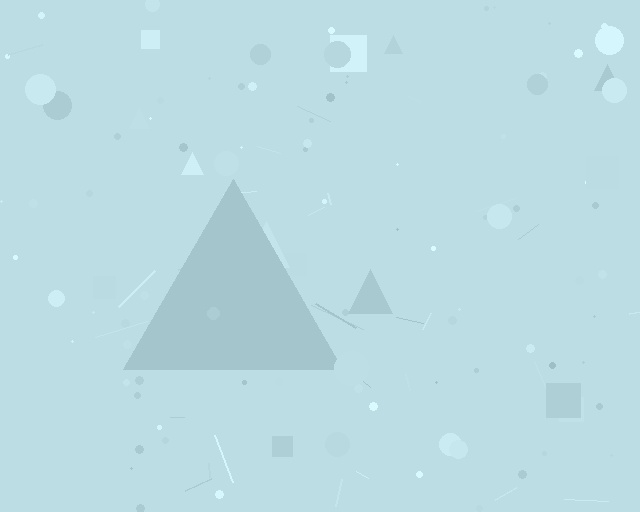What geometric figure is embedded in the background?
A triangle is embedded in the background.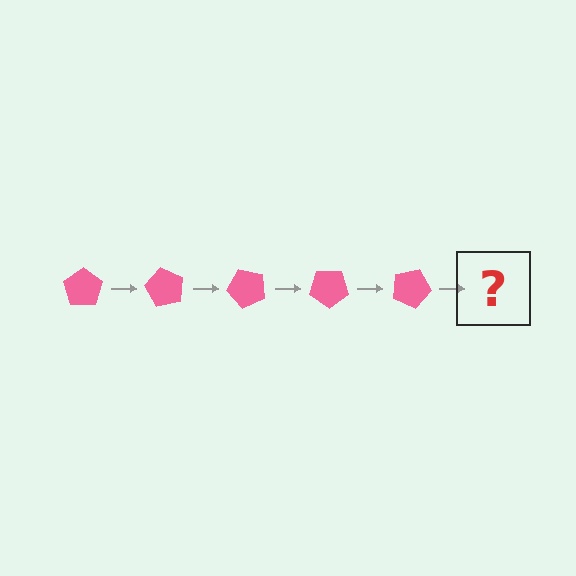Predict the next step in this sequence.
The next step is a pink pentagon rotated 300 degrees.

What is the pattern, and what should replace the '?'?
The pattern is that the pentagon rotates 60 degrees each step. The '?' should be a pink pentagon rotated 300 degrees.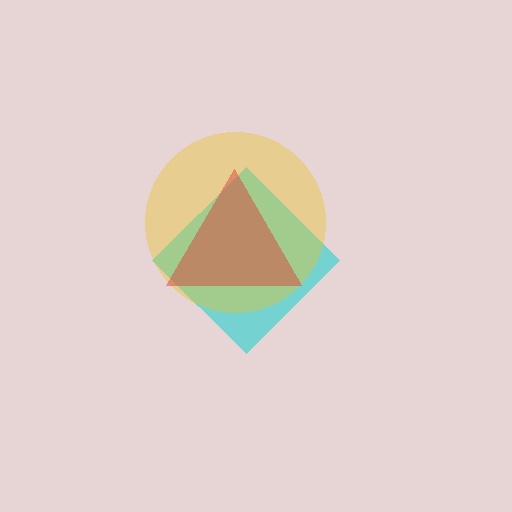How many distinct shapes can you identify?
There are 3 distinct shapes: a cyan diamond, a yellow circle, a red triangle.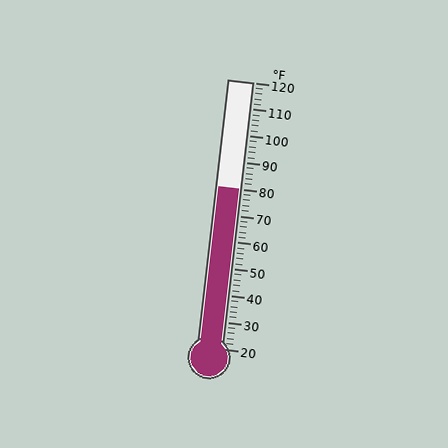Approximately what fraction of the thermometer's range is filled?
The thermometer is filled to approximately 60% of its range.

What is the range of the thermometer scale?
The thermometer scale ranges from 20°F to 120°F.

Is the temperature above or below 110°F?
The temperature is below 110°F.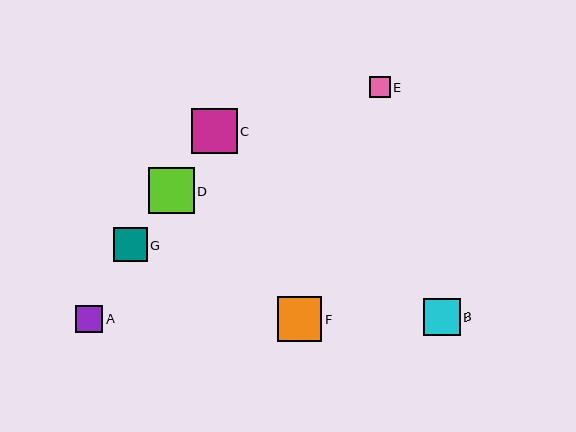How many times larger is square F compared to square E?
Square F is approximately 2.1 times the size of square E.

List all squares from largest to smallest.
From largest to smallest: D, C, F, B, G, A, E.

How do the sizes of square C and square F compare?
Square C and square F are approximately the same size.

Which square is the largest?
Square D is the largest with a size of approximately 46 pixels.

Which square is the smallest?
Square E is the smallest with a size of approximately 21 pixels.